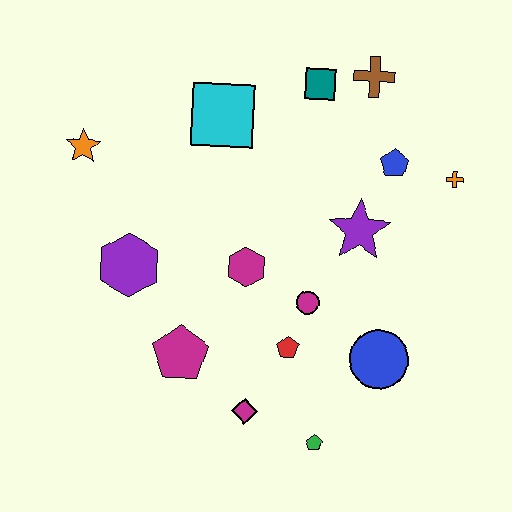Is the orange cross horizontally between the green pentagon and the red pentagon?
No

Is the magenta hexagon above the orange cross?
No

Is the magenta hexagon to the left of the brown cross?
Yes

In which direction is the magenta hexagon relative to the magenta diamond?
The magenta hexagon is above the magenta diamond.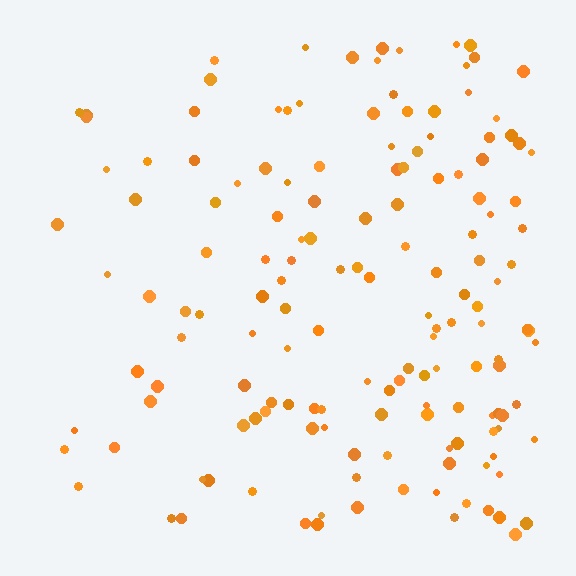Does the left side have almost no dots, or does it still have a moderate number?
Still a moderate number, just noticeably fewer than the right.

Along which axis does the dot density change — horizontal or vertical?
Horizontal.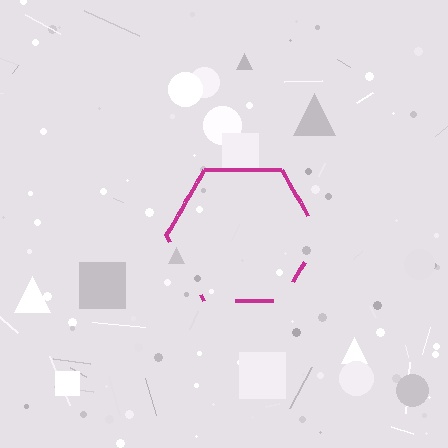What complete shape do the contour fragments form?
The contour fragments form a hexagon.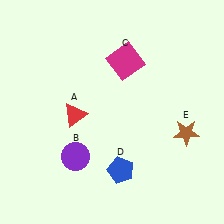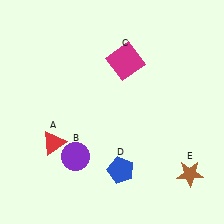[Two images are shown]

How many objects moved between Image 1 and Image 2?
2 objects moved between the two images.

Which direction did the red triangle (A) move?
The red triangle (A) moved down.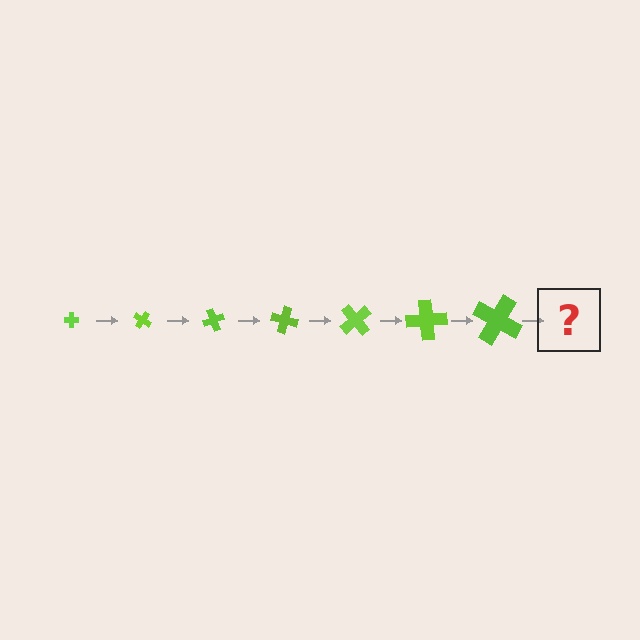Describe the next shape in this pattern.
It should be a cross, larger than the previous one and rotated 245 degrees from the start.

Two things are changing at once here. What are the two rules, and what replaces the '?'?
The two rules are that the cross grows larger each step and it rotates 35 degrees each step. The '?' should be a cross, larger than the previous one and rotated 245 degrees from the start.